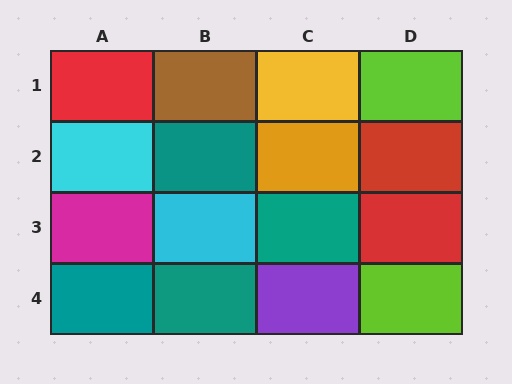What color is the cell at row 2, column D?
Red.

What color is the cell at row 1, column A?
Red.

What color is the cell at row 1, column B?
Brown.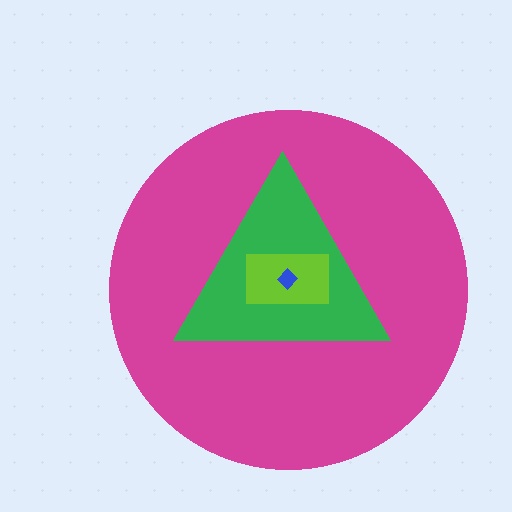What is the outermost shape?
The magenta circle.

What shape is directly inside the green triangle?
The lime rectangle.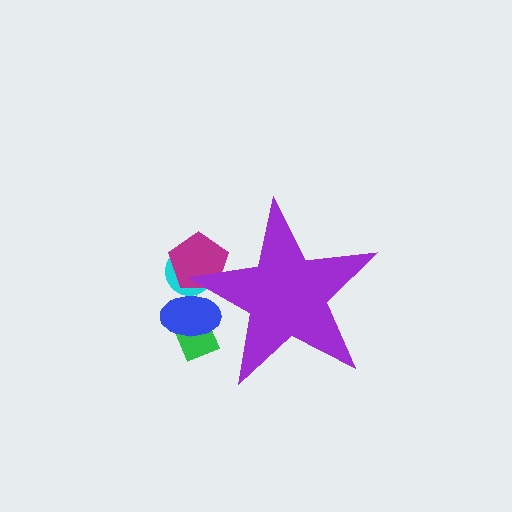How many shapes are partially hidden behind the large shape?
4 shapes are partially hidden.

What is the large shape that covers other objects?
A purple star.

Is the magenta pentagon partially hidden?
Yes, the magenta pentagon is partially hidden behind the purple star.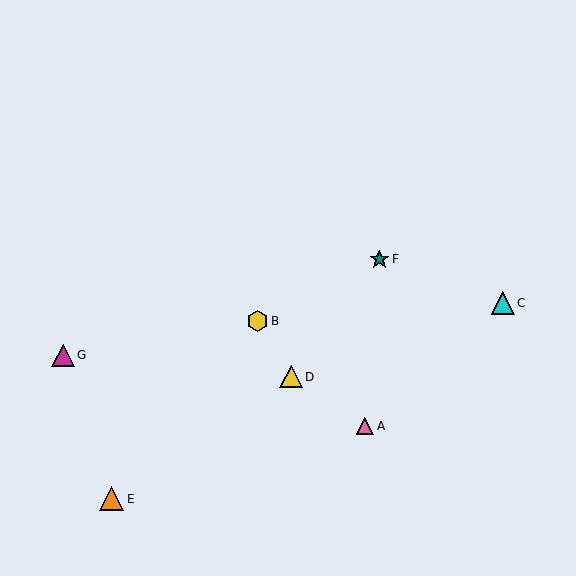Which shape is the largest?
The orange triangle (labeled E) is the largest.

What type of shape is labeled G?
Shape G is a magenta triangle.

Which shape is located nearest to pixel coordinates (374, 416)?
The pink triangle (labeled A) at (365, 426) is nearest to that location.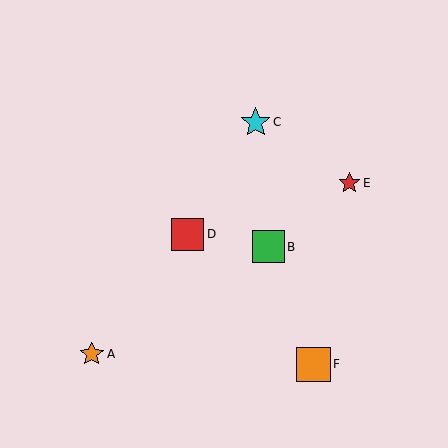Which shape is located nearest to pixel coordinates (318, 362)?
The orange square (labeled F) at (313, 364) is nearest to that location.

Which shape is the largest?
The orange square (labeled F) is the largest.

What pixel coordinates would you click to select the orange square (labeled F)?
Click at (313, 364) to select the orange square F.